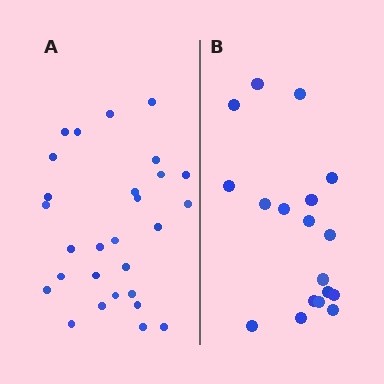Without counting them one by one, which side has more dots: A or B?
Region A (the left region) has more dots.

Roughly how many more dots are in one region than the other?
Region A has roughly 10 or so more dots than region B.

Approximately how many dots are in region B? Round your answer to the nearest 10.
About 20 dots. (The exact count is 18, which rounds to 20.)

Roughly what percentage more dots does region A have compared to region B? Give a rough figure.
About 55% more.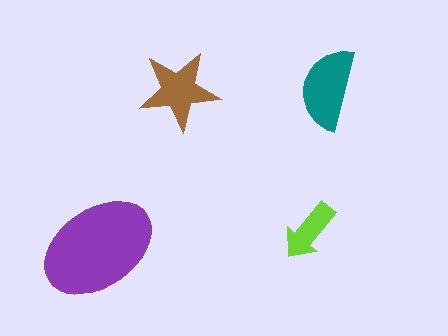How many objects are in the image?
There are 4 objects in the image.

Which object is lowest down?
The purple ellipse is bottommost.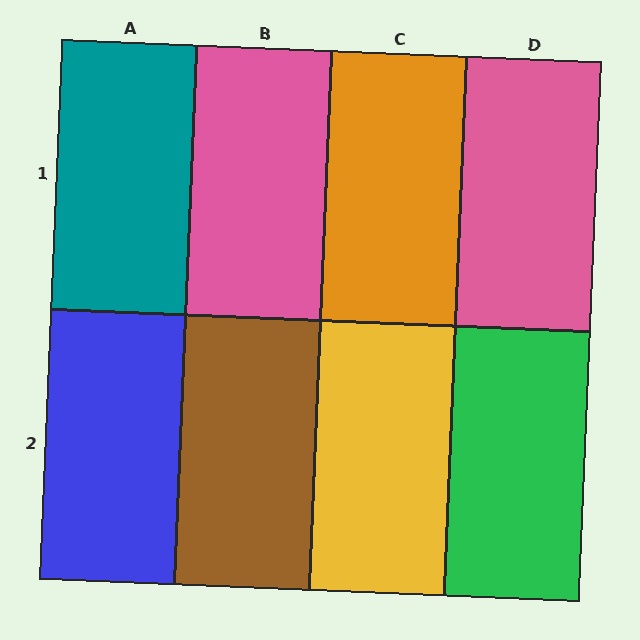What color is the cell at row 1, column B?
Pink.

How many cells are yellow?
1 cell is yellow.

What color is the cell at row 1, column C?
Orange.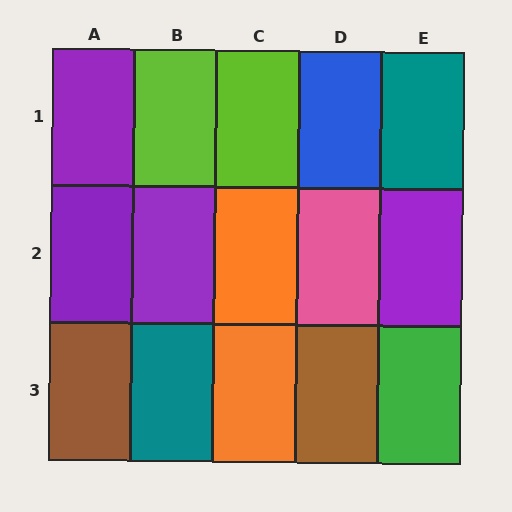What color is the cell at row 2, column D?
Pink.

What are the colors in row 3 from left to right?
Brown, teal, orange, brown, green.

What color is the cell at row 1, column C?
Lime.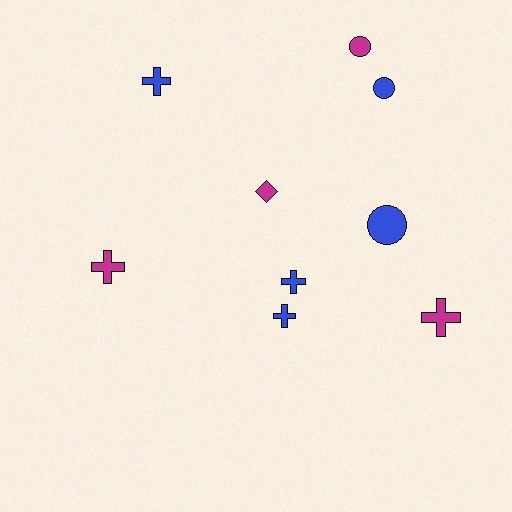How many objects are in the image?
There are 9 objects.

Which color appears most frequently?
Blue, with 5 objects.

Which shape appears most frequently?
Cross, with 5 objects.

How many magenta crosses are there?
There are 2 magenta crosses.